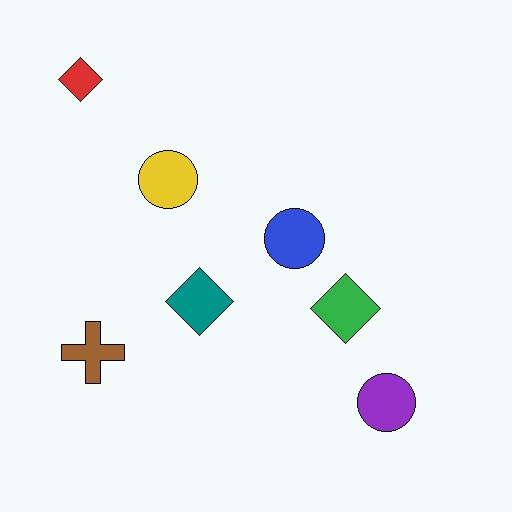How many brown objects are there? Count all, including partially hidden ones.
There is 1 brown object.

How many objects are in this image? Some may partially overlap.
There are 7 objects.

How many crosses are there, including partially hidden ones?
There is 1 cross.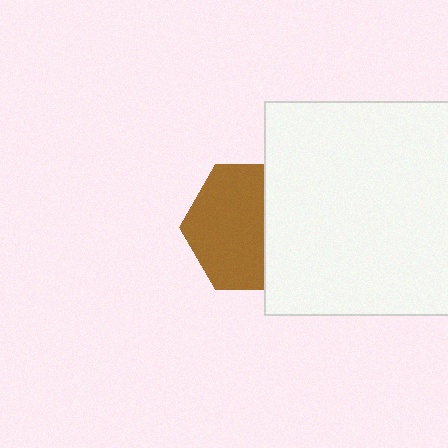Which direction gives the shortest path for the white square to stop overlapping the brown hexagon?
Moving right gives the shortest separation.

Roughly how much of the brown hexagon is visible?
About half of it is visible (roughly 61%).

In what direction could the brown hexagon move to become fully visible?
The brown hexagon could move left. That would shift it out from behind the white square entirely.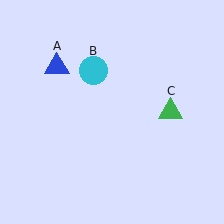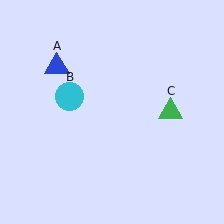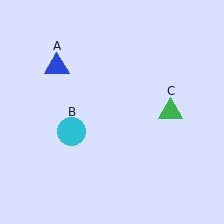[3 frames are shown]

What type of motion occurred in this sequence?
The cyan circle (object B) rotated counterclockwise around the center of the scene.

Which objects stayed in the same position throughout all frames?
Blue triangle (object A) and green triangle (object C) remained stationary.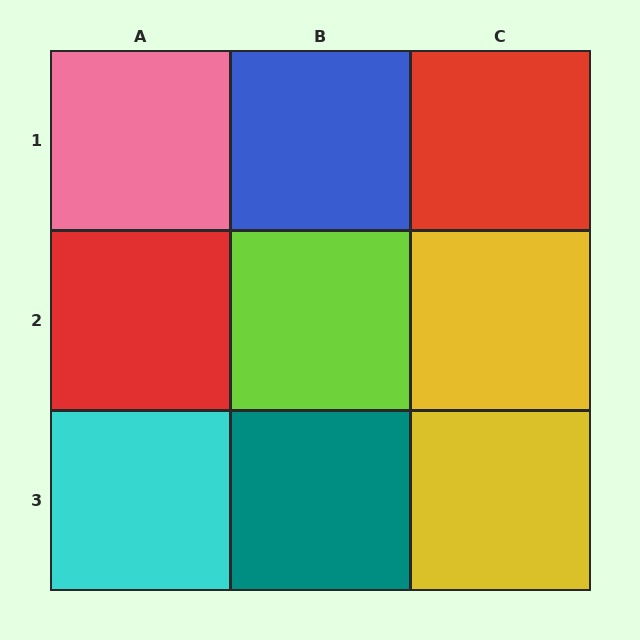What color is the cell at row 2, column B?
Lime.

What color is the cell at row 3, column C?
Yellow.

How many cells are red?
2 cells are red.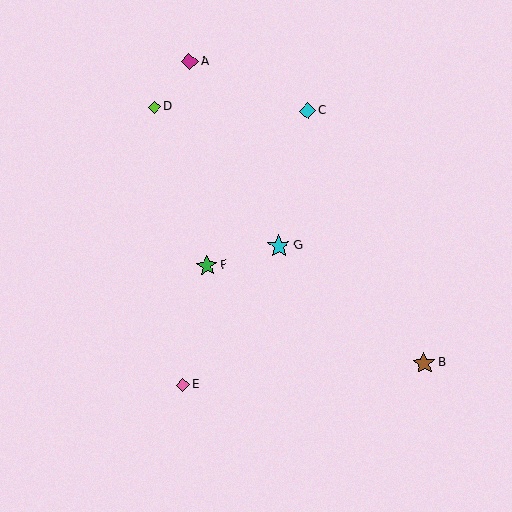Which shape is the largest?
The cyan star (labeled G) is the largest.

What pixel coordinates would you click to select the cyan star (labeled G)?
Click at (279, 246) to select the cyan star G.